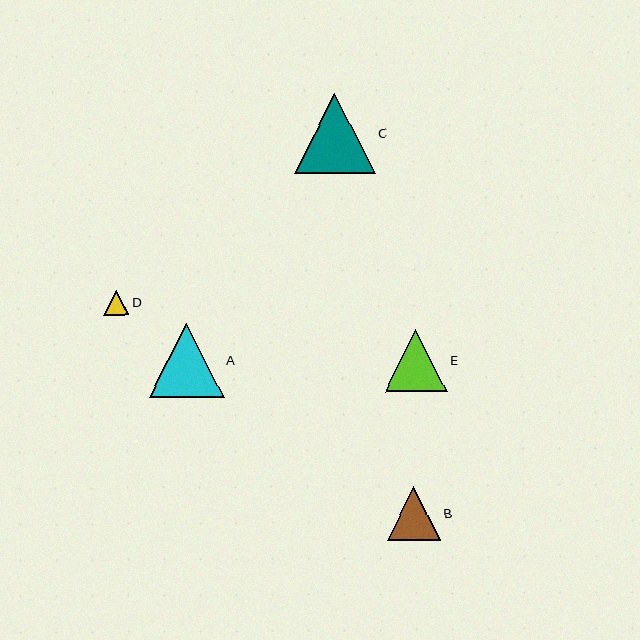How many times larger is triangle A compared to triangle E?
Triangle A is approximately 1.2 times the size of triangle E.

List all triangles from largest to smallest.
From largest to smallest: C, A, E, B, D.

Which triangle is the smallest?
Triangle D is the smallest with a size of approximately 25 pixels.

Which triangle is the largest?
Triangle C is the largest with a size of approximately 80 pixels.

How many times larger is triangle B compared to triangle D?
Triangle B is approximately 2.1 times the size of triangle D.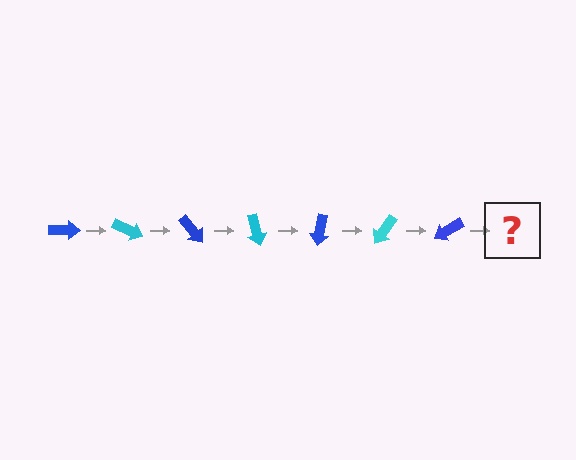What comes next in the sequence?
The next element should be a cyan arrow, rotated 175 degrees from the start.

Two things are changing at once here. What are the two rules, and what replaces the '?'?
The two rules are that it rotates 25 degrees each step and the color cycles through blue and cyan. The '?' should be a cyan arrow, rotated 175 degrees from the start.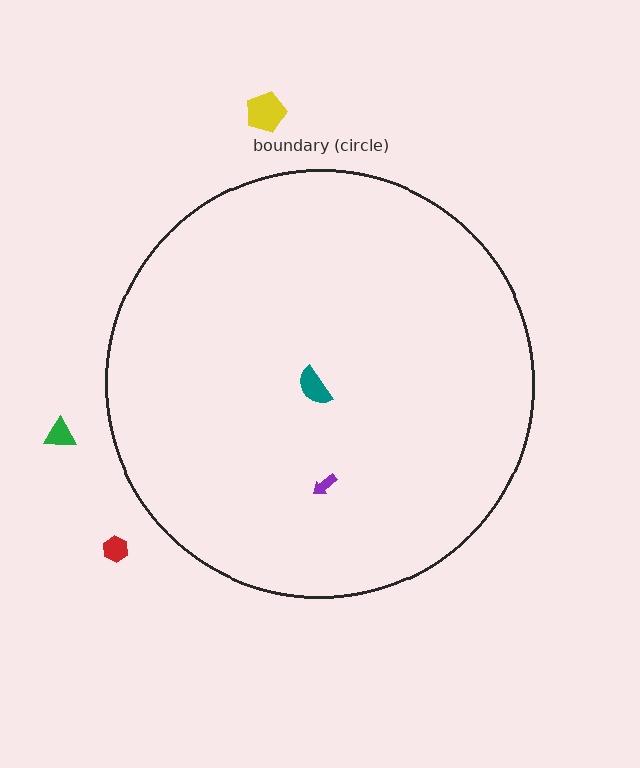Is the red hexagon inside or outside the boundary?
Outside.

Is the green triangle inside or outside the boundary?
Outside.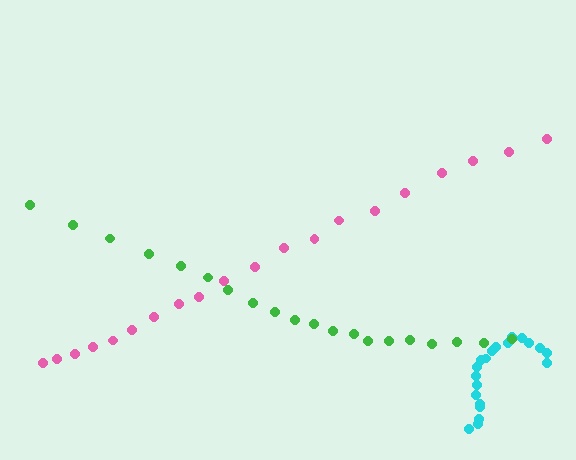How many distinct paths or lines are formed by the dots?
There are 3 distinct paths.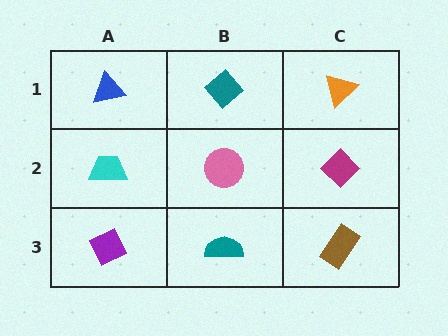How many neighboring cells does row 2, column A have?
3.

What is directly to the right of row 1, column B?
An orange triangle.